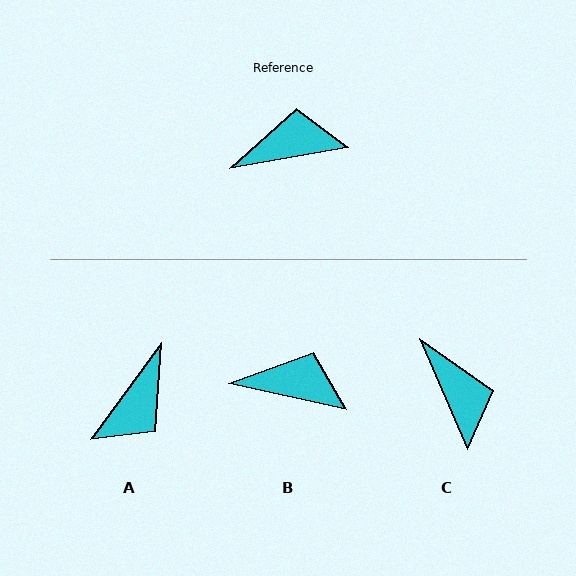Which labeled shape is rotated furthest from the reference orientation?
A, about 136 degrees away.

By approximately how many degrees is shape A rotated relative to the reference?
Approximately 136 degrees clockwise.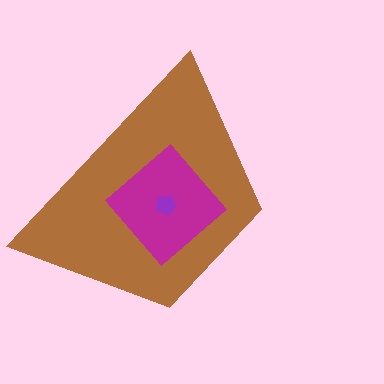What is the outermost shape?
The brown trapezoid.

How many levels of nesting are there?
3.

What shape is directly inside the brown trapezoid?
The magenta diamond.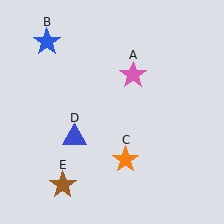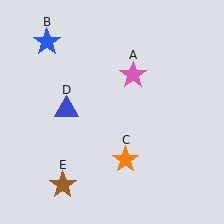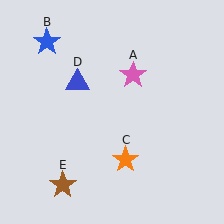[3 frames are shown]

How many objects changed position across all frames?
1 object changed position: blue triangle (object D).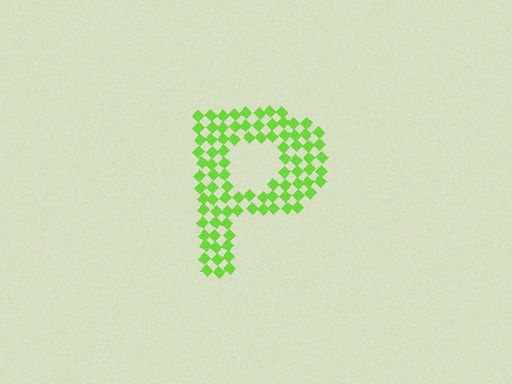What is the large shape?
The large shape is the letter P.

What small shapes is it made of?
It is made of small diamonds.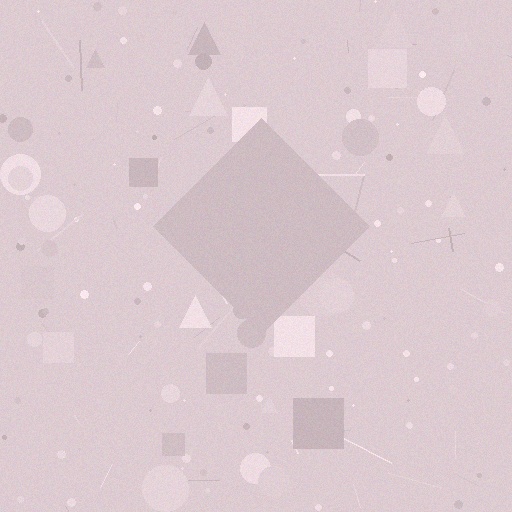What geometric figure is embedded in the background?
A diamond is embedded in the background.